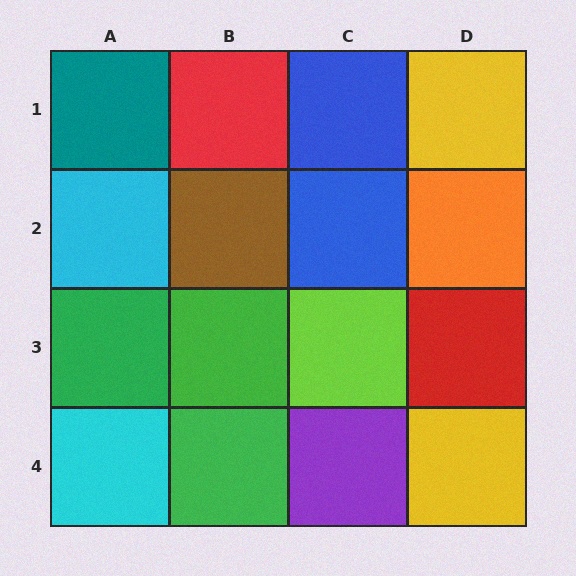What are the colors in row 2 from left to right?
Cyan, brown, blue, orange.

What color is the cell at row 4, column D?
Yellow.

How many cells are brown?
1 cell is brown.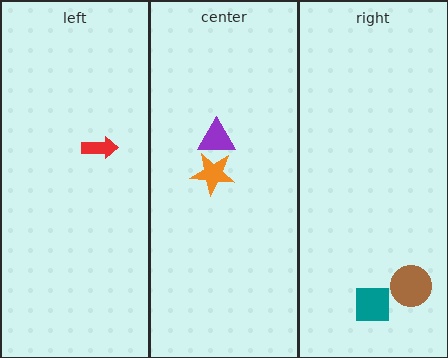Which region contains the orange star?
The center region.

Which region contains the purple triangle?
The center region.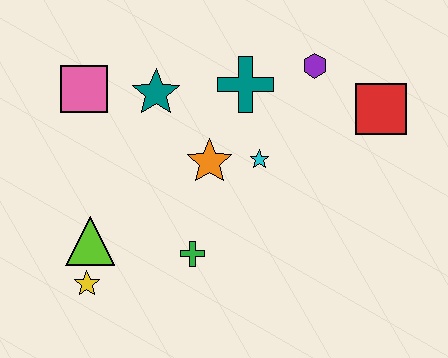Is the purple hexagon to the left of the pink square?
No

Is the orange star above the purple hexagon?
No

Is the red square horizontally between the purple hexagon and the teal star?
No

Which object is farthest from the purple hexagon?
The yellow star is farthest from the purple hexagon.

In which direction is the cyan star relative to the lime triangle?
The cyan star is to the right of the lime triangle.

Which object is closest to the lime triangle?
The yellow star is closest to the lime triangle.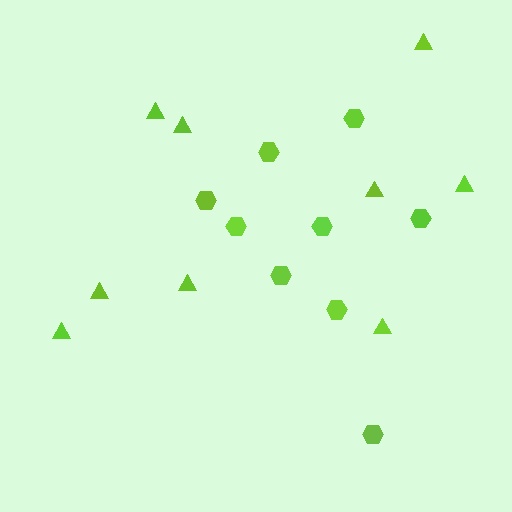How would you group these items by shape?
There are 2 groups: one group of hexagons (9) and one group of triangles (9).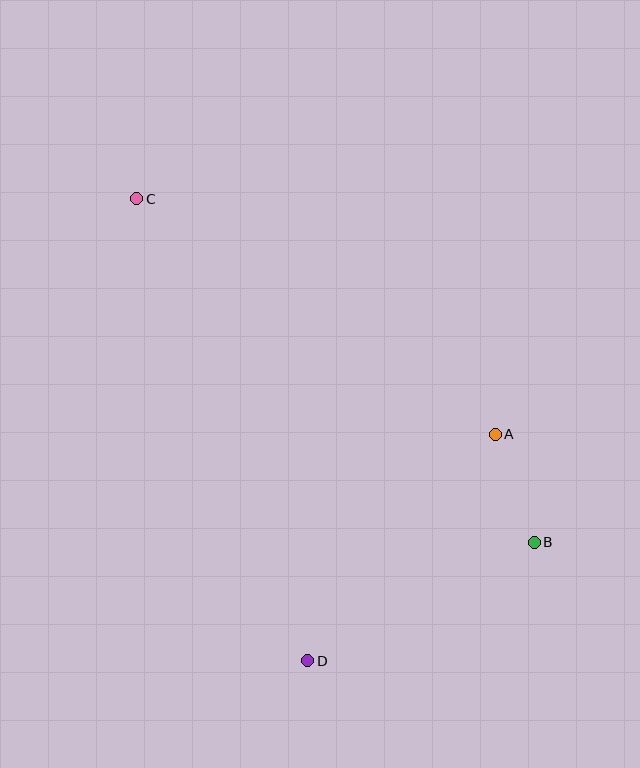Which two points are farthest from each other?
Points B and C are farthest from each other.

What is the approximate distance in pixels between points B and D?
The distance between B and D is approximately 256 pixels.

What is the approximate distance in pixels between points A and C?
The distance between A and C is approximately 429 pixels.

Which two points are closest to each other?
Points A and B are closest to each other.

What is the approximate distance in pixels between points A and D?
The distance between A and D is approximately 294 pixels.